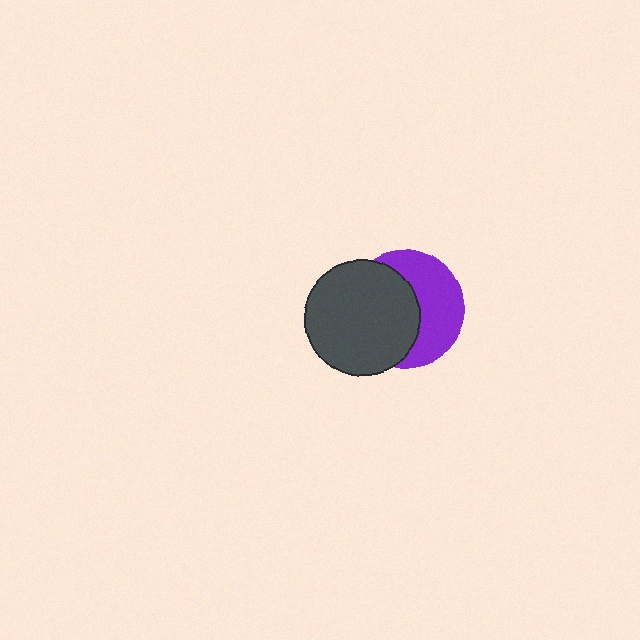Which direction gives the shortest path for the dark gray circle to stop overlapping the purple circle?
Moving left gives the shortest separation.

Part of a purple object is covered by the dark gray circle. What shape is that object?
It is a circle.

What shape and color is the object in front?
The object in front is a dark gray circle.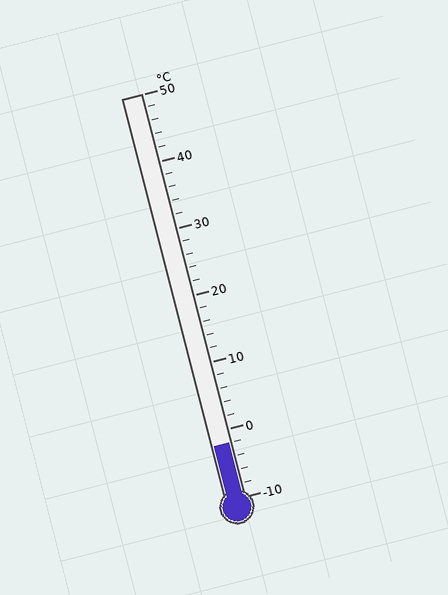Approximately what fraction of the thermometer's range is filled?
The thermometer is filled to approximately 15% of its range.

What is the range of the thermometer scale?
The thermometer scale ranges from -10°C to 50°C.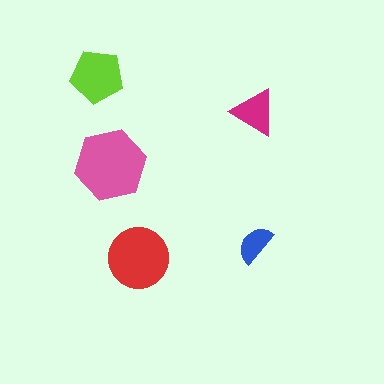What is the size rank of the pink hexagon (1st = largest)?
1st.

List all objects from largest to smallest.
The pink hexagon, the red circle, the lime pentagon, the magenta triangle, the blue semicircle.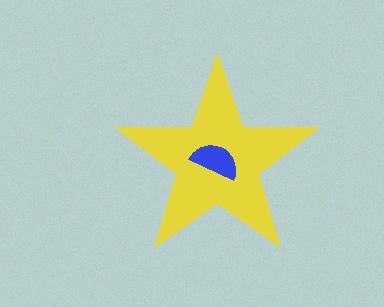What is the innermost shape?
The blue semicircle.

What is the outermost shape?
The yellow star.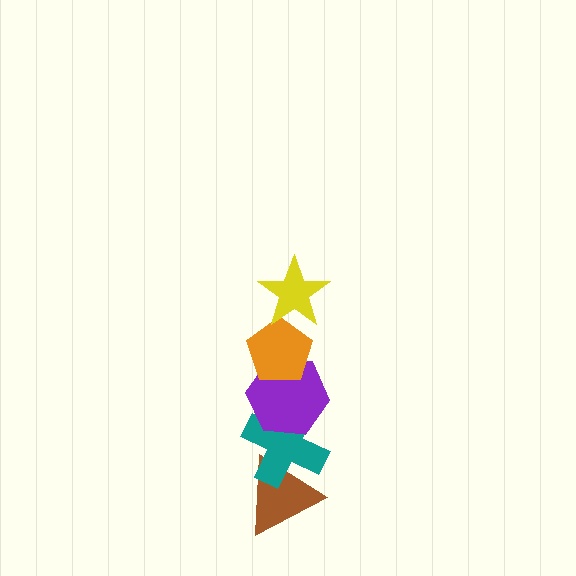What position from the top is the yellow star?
The yellow star is 1st from the top.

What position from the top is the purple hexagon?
The purple hexagon is 3rd from the top.